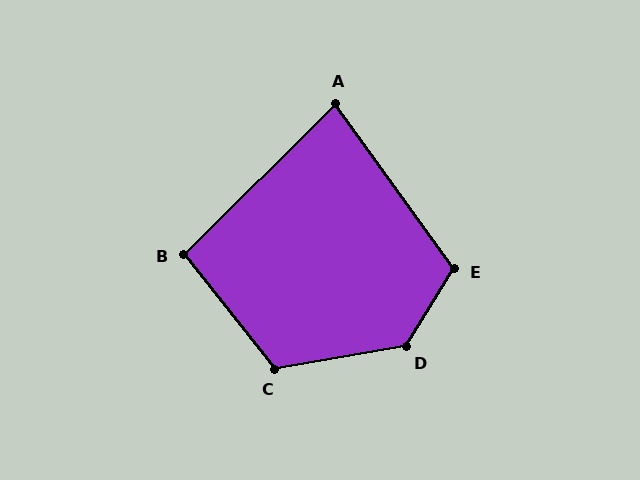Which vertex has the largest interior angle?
D, at approximately 131 degrees.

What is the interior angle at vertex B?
Approximately 96 degrees (obtuse).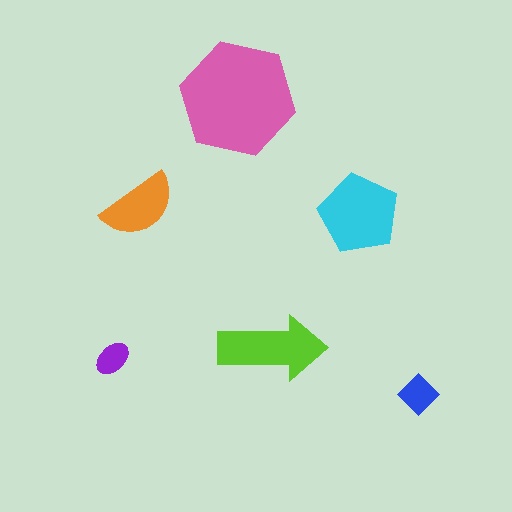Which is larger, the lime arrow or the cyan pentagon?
The cyan pentagon.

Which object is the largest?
The pink hexagon.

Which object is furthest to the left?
The purple ellipse is leftmost.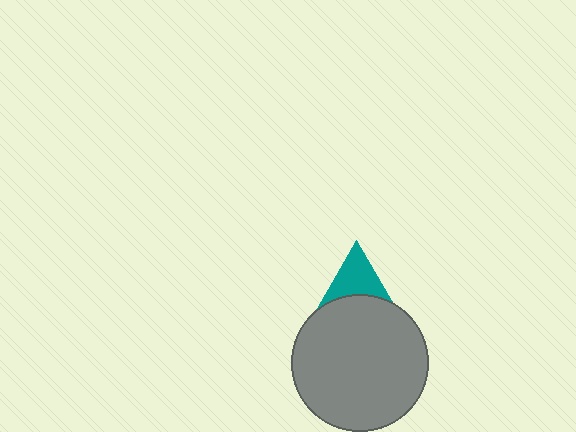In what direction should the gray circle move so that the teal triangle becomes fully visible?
The gray circle should move down. That is the shortest direction to clear the overlap and leave the teal triangle fully visible.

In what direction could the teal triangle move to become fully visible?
The teal triangle could move up. That would shift it out from behind the gray circle entirely.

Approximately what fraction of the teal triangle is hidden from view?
Roughly 69% of the teal triangle is hidden behind the gray circle.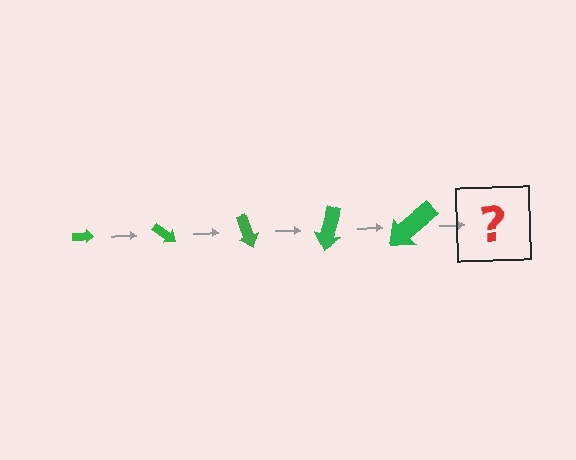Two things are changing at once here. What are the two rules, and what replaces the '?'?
The two rules are that the arrow grows larger each step and it rotates 35 degrees each step. The '?' should be an arrow, larger than the previous one and rotated 175 degrees from the start.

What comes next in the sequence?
The next element should be an arrow, larger than the previous one and rotated 175 degrees from the start.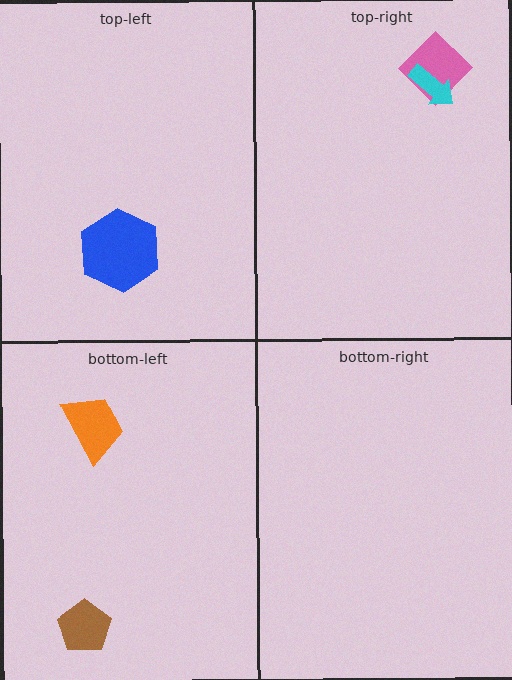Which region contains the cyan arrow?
The top-right region.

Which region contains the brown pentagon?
The bottom-left region.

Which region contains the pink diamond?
The top-right region.